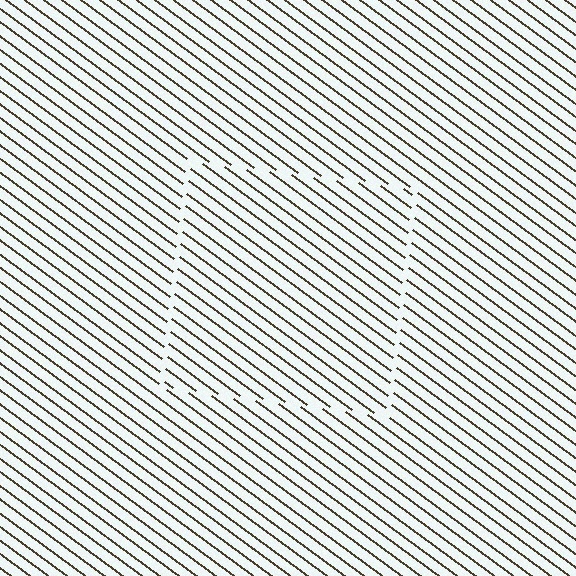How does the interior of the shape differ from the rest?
The interior of the shape contains the same grating, shifted by half a period — the contour is defined by the phase discontinuity where line-ends from the inner and outer gratings abut.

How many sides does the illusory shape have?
4 sides — the line-ends trace a square.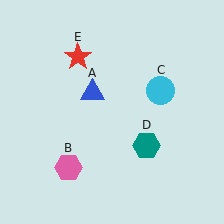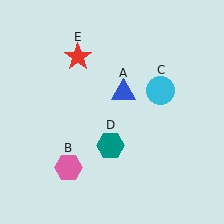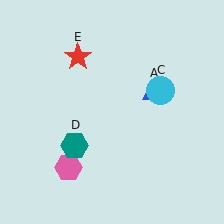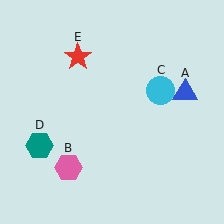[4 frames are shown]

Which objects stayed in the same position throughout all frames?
Pink hexagon (object B) and cyan circle (object C) and red star (object E) remained stationary.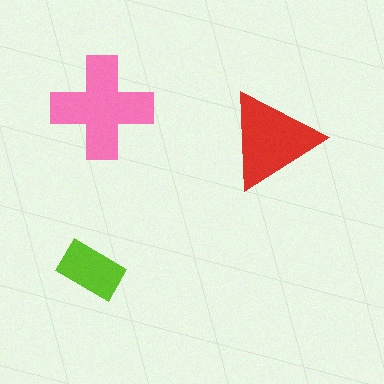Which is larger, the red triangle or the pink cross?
The pink cross.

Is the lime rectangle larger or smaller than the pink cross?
Smaller.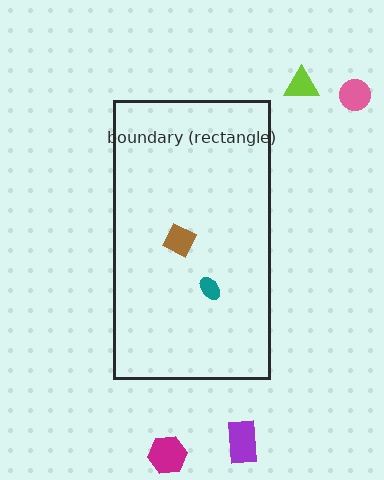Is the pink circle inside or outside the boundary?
Outside.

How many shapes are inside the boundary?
2 inside, 4 outside.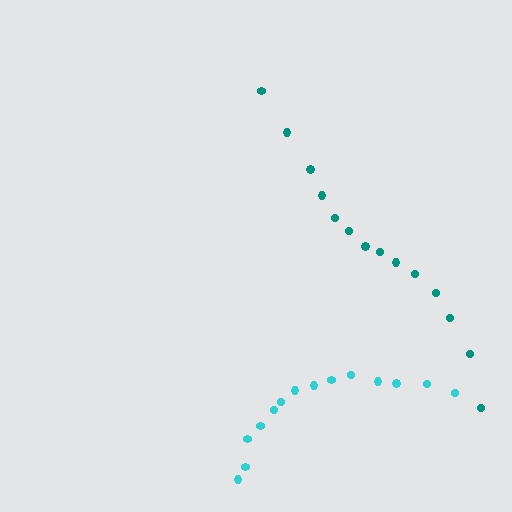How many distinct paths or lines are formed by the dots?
There are 2 distinct paths.